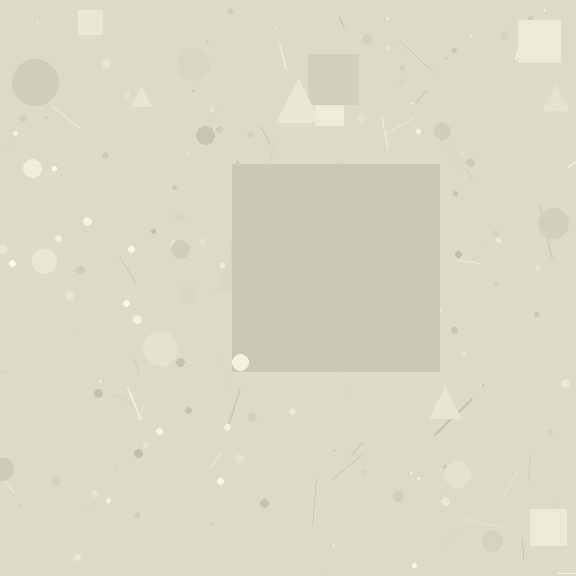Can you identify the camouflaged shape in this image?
The camouflaged shape is a square.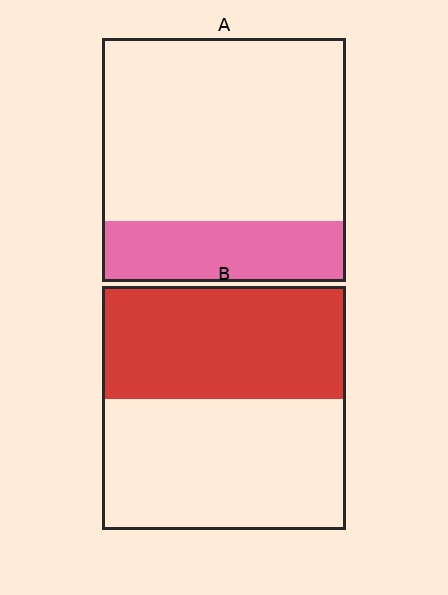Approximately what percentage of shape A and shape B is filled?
A is approximately 25% and B is approximately 45%.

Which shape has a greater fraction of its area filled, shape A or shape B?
Shape B.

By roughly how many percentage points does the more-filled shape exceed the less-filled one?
By roughly 20 percentage points (B over A).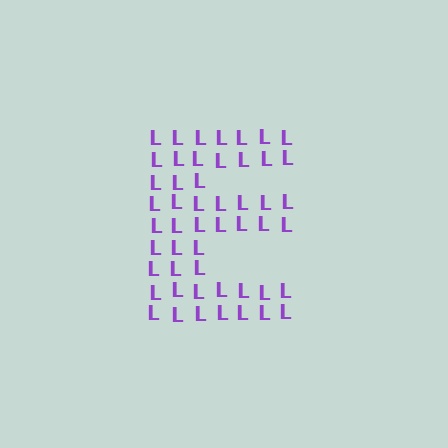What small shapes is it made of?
It is made of small letter L's.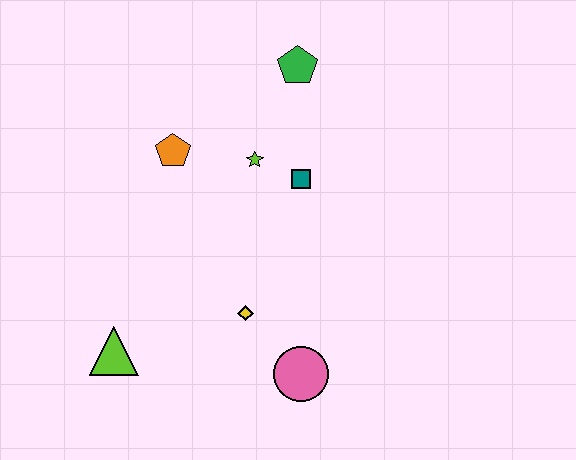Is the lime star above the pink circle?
Yes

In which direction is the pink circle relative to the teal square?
The pink circle is below the teal square.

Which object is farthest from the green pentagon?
The lime triangle is farthest from the green pentagon.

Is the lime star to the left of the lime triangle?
No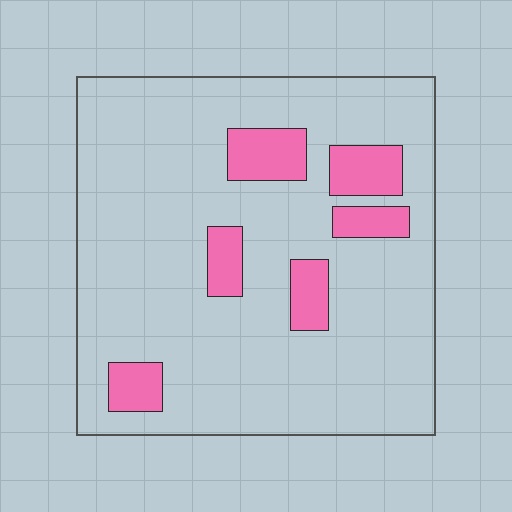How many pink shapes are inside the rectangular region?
6.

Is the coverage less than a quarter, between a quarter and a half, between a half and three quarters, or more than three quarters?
Less than a quarter.